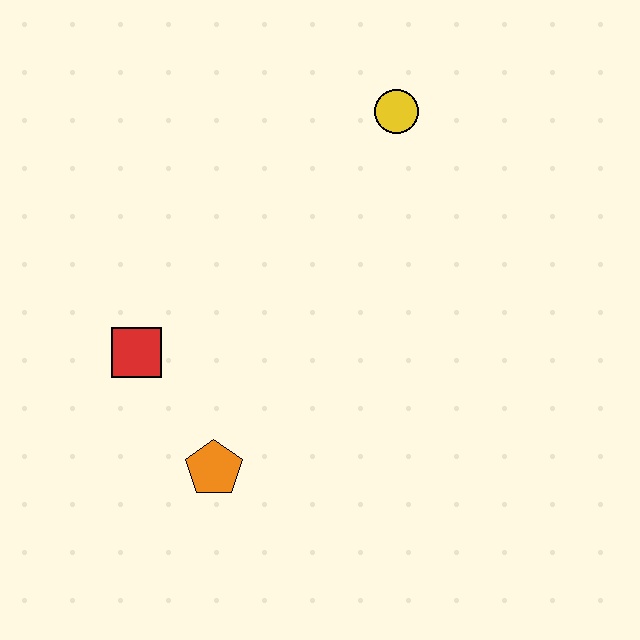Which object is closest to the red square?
The orange pentagon is closest to the red square.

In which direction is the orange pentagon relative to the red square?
The orange pentagon is below the red square.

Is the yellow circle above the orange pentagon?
Yes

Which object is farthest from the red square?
The yellow circle is farthest from the red square.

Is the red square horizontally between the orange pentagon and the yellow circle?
No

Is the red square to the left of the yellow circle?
Yes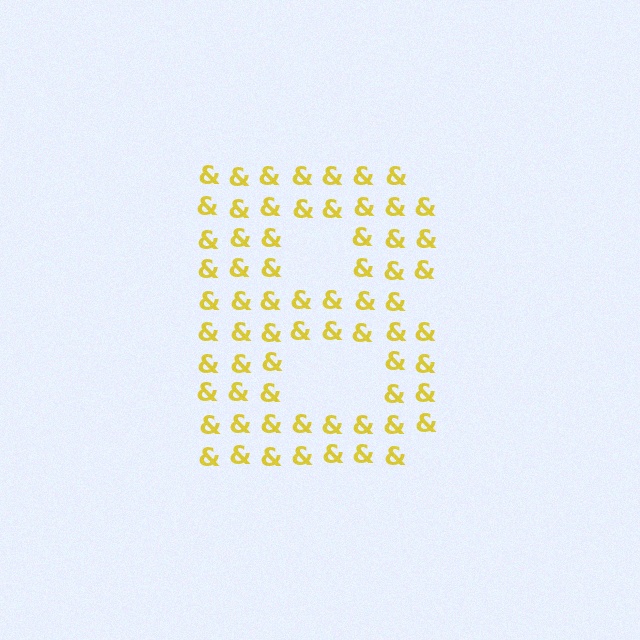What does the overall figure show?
The overall figure shows the letter B.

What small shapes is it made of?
It is made of small ampersands.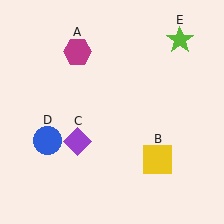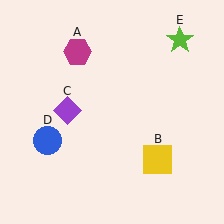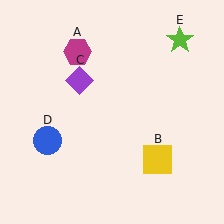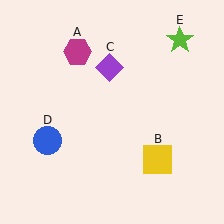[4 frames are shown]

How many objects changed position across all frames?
1 object changed position: purple diamond (object C).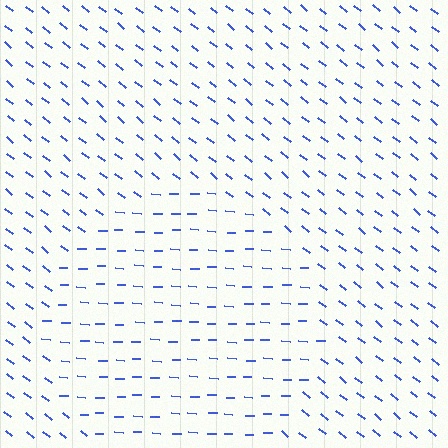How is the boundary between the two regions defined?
The boundary is defined purely by a change in line orientation (approximately 35 degrees difference). All lines are the same color and thickness.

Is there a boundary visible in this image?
Yes, there is a texture boundary formed by a change in line orientation.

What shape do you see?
I see a circle.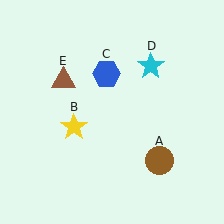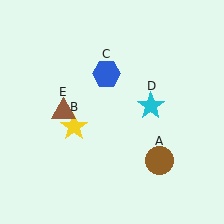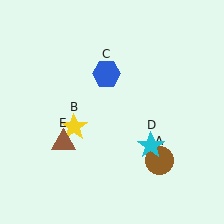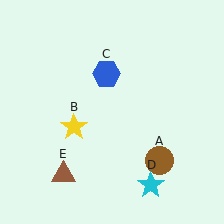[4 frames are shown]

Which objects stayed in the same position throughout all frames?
Brown circle (object A) and yellow star (object B) and blue hexagon (object C) remained stationary.